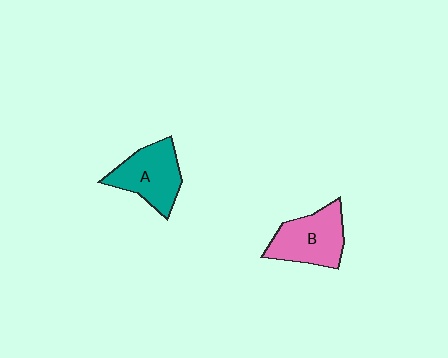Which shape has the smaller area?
Shape A (teal).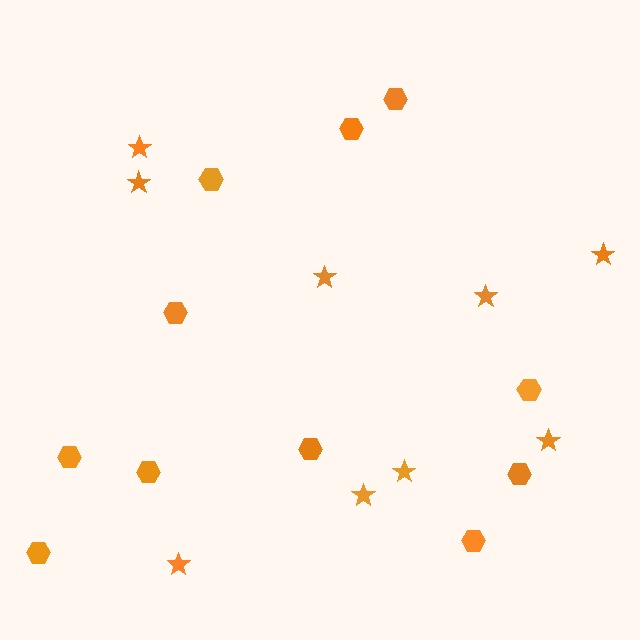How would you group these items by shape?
There are 2 groups: one group of stars (9) and one group of hexagons (11).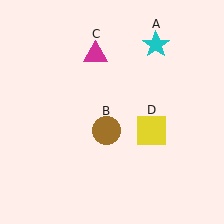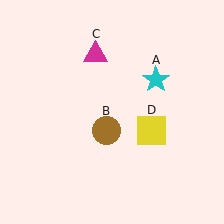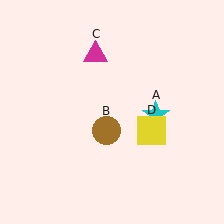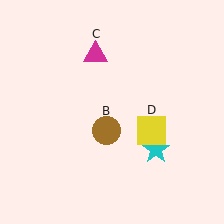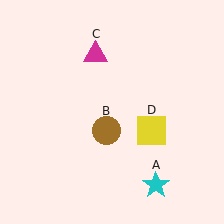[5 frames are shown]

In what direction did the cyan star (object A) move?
The cyan star (object A) moved down.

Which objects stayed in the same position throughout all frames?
Brown circle (object B) and magenta triangle (object C) and yellow square (object D) remained stationary.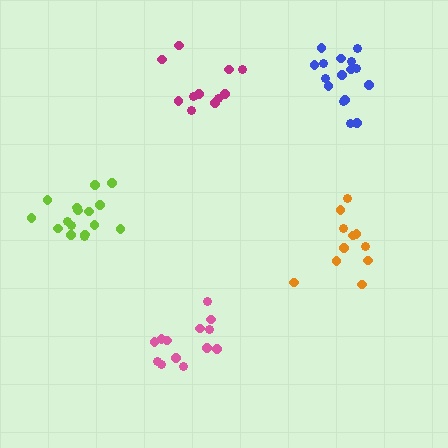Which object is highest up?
The blue cluster is topmost.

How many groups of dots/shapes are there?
There are 5 groups.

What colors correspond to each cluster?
The clusters are colored: pink, orange, lime, blue, magenta.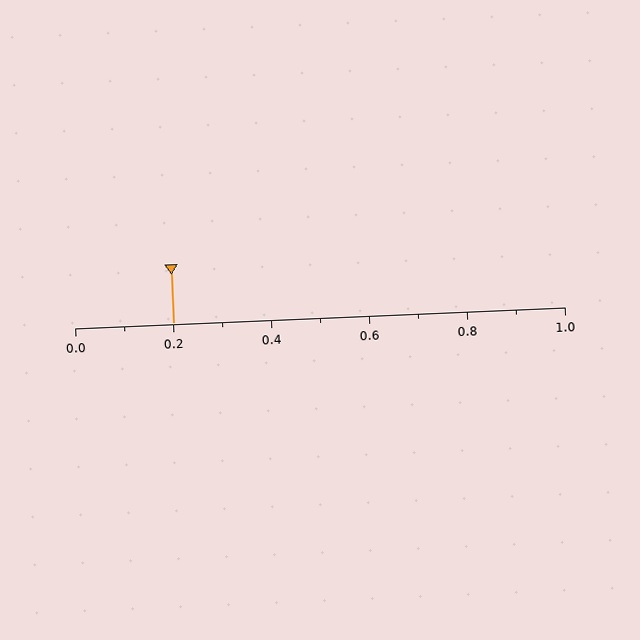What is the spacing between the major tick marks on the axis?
The major ticks are spaced 0.2 apart.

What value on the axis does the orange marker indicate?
The marker indicates approximately 0.2.